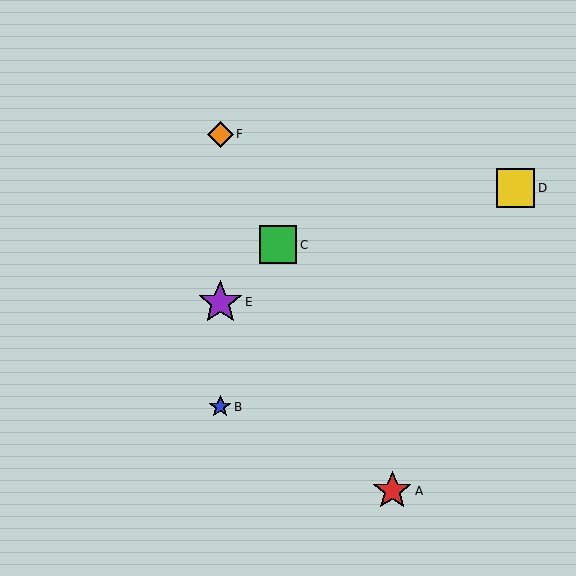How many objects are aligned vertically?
3 objects (B, E, F) are aligned vertically.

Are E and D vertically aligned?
No, E is at x≈220 and D is at x≈516.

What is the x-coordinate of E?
Object E is at x≈220.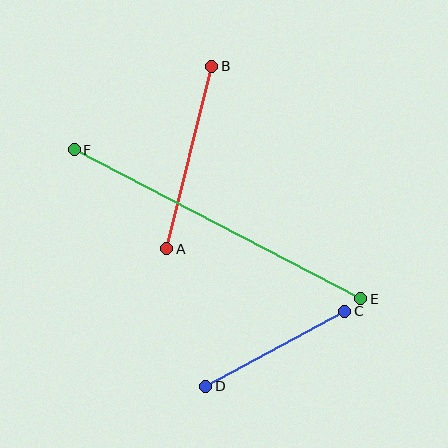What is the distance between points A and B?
The distance is approximately 188 pixels.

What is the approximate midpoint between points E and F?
The midpoint is at approximately (218, 224) pixels.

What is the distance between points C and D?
The distance is approximately 158 pixels.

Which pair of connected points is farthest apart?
Points E and F are farthest apart.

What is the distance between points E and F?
The distance is approximately 323 pixels.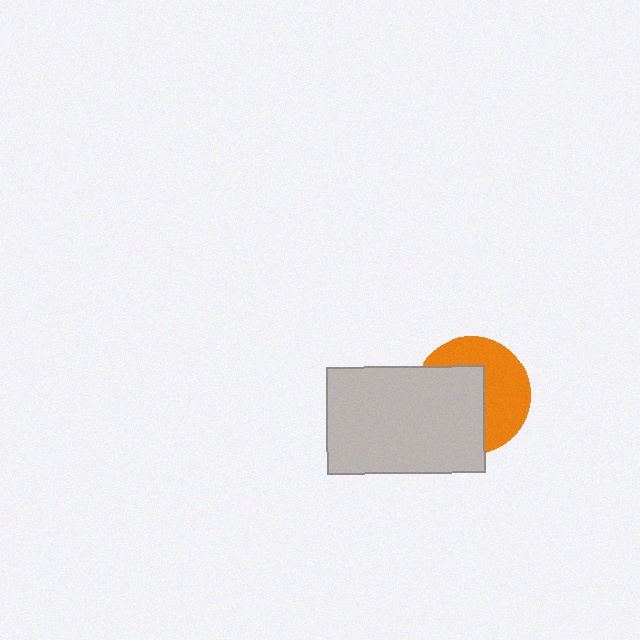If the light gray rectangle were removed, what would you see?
You would see the complete orange circle.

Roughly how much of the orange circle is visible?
About half of it is visible (roughly 50%).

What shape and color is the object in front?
The object in front is a light gray rectangle.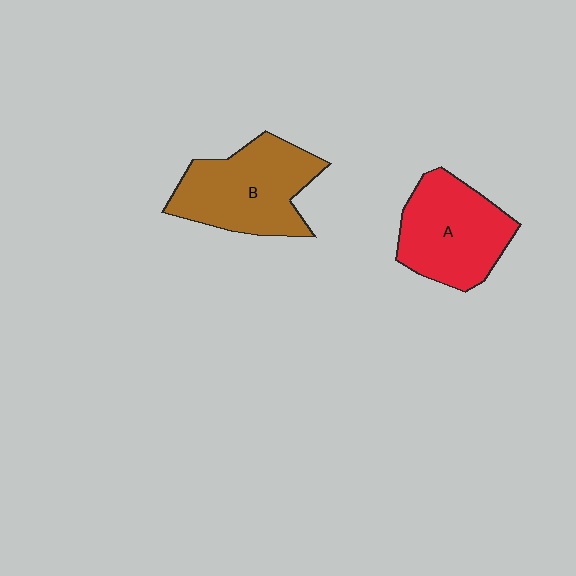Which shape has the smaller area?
Shape A (red).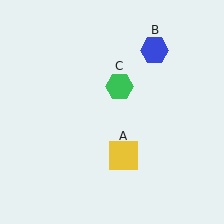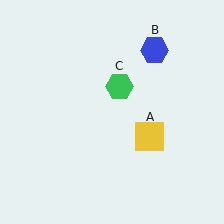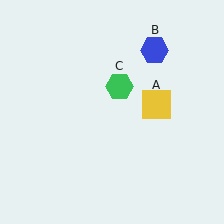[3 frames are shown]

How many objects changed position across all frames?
1 object changed position: yellow square (object A).